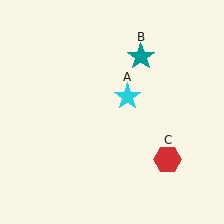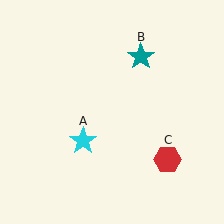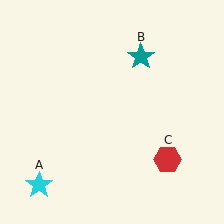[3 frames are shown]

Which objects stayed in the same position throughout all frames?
Teal star (object B) and red hexagon (object C) remained stationary.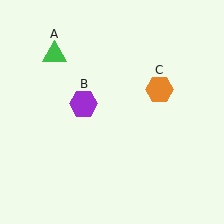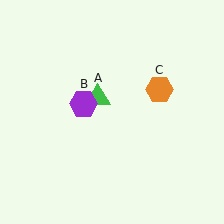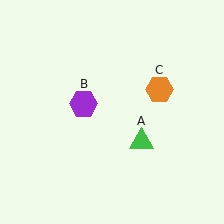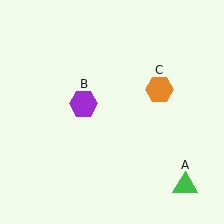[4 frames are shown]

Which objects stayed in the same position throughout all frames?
Purple hexagon (object B) and orange hexagon (object C) remained stationary.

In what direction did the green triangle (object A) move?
The green triangle (object A) moved down and to the right.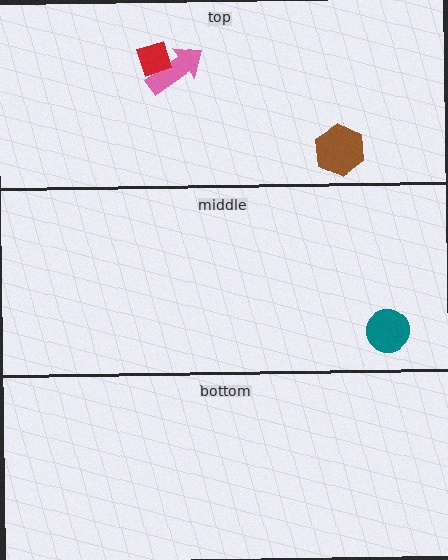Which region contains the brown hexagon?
The top region.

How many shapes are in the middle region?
1.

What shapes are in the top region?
The pink arrow, the brown hexagon, the red diamond.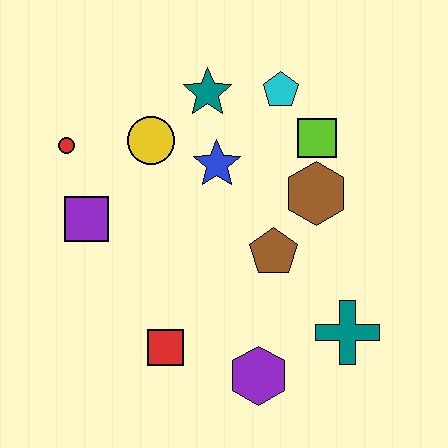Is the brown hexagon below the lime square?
Yes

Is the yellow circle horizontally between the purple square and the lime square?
Yes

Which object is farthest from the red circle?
The teal cross is farthest from the red circle.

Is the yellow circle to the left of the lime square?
Yes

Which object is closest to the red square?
The purple hexagon is closest to the red square.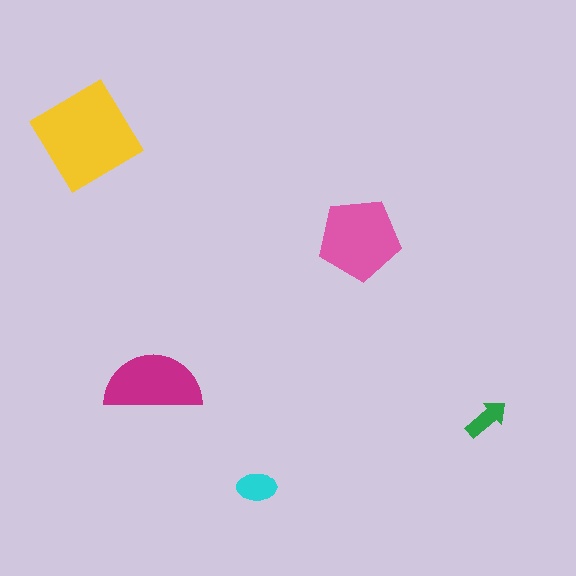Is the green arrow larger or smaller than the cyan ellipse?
Smaller.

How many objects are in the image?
There are 5 objects in the image.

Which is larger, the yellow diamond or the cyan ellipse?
The yellow diamond.